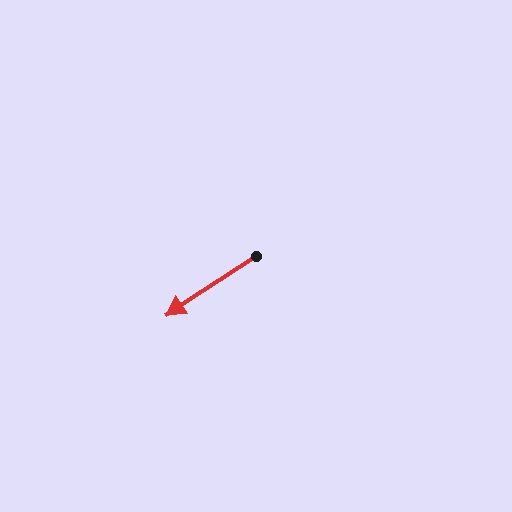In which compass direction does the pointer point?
Southwest.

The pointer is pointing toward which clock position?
Roughly 8 o'clock.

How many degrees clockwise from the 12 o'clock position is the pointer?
Approximately 237 degrees.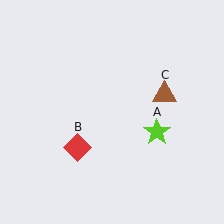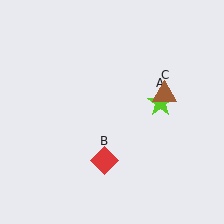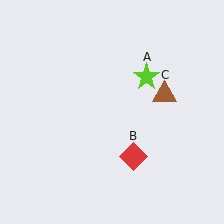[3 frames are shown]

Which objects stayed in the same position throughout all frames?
Brown triangle (object C) remained stationary.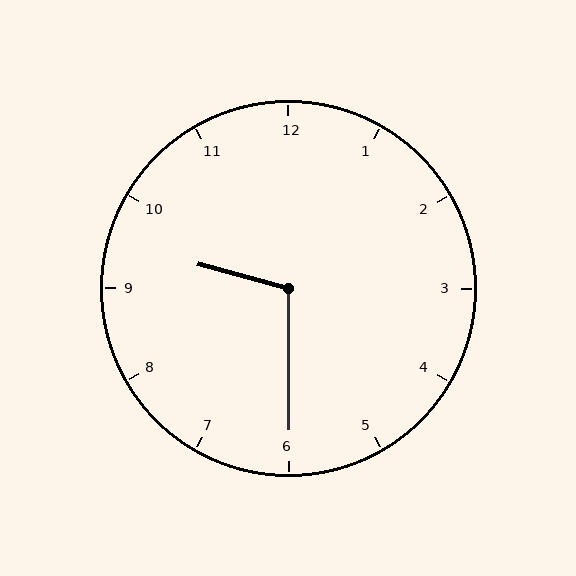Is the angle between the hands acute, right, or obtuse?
It is obtuse.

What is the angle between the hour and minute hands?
Approximately 105 degrees.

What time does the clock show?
9:30.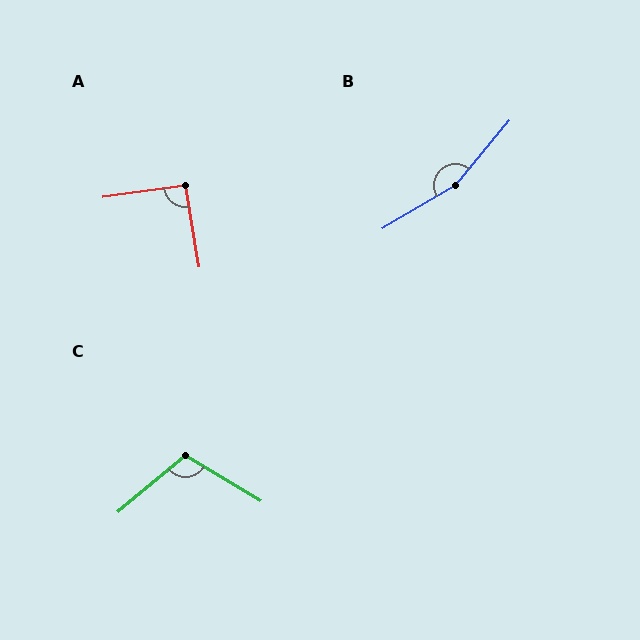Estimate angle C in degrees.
Approximately 109 degrees.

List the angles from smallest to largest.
A (92°), C (109°), B (161°).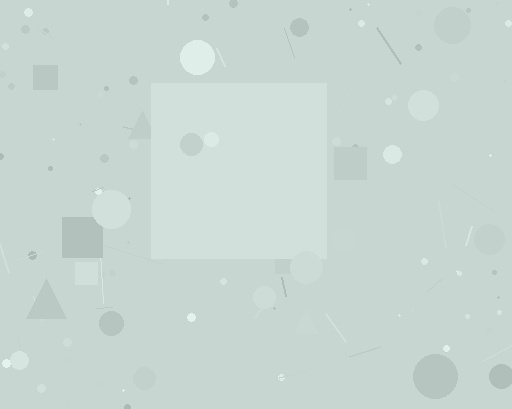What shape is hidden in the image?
A square is hidden in the image.